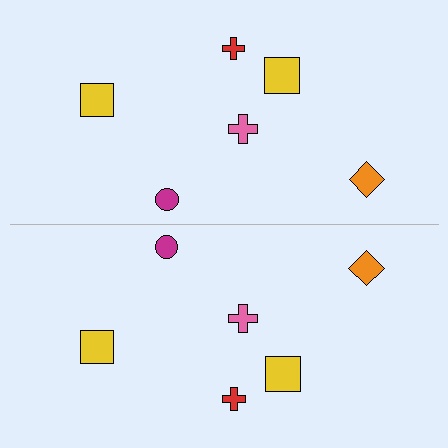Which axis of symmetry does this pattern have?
The pattern has a horizontal axis of symmetry running through the center of the image.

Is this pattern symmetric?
Yes, this pattern has bilateral (reflection) symmetry.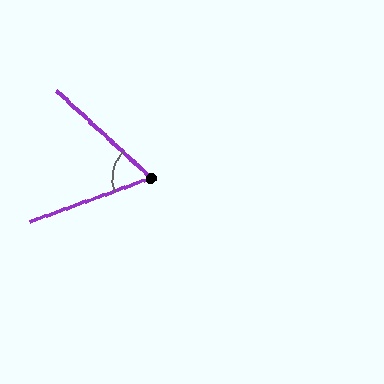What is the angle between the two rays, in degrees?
Approximately 62 degrees.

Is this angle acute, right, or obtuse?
It is acute.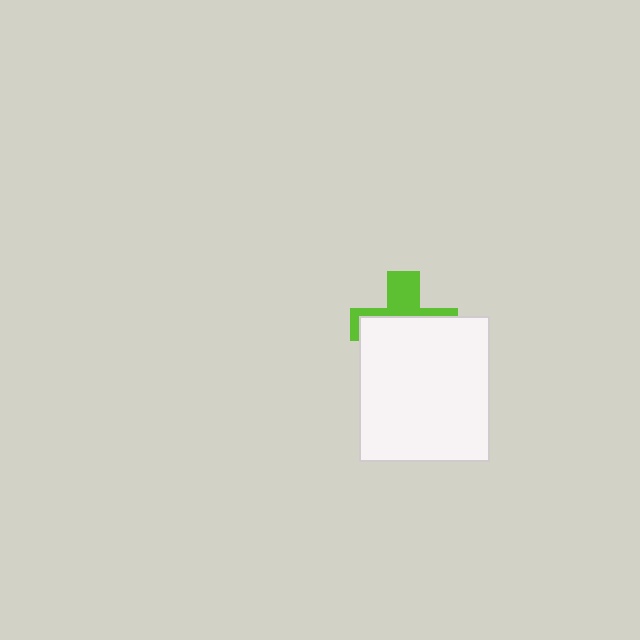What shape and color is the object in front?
The object in front is a white rectangle.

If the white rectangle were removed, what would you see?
You would see the complete lime cross.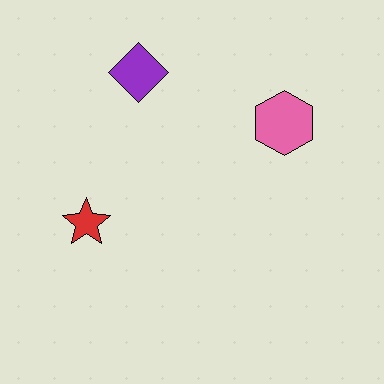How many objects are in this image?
There are 3 objects.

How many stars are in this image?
There is 1 star.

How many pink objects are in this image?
There is 1 pink object.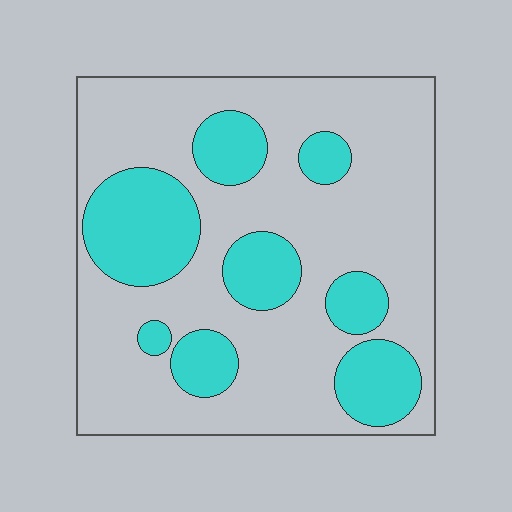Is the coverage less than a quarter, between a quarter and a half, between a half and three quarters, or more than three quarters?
Between a quarter and a half.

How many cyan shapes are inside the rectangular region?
8.